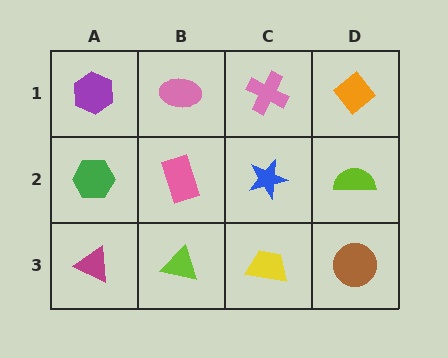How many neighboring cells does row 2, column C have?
4.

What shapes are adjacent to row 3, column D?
A lime semicircle (row 2, column D), a yellow trapezoid (row 3, column C).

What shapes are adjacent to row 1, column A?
A green hexagon (row 2, column A), a pink ellipse (row 1, column B).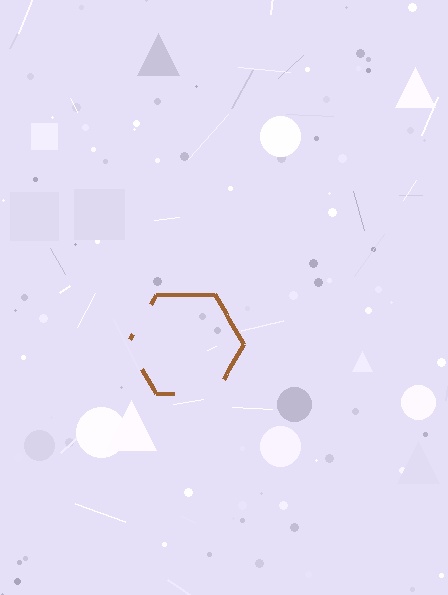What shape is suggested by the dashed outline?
The dashed outline suggests a hexagon.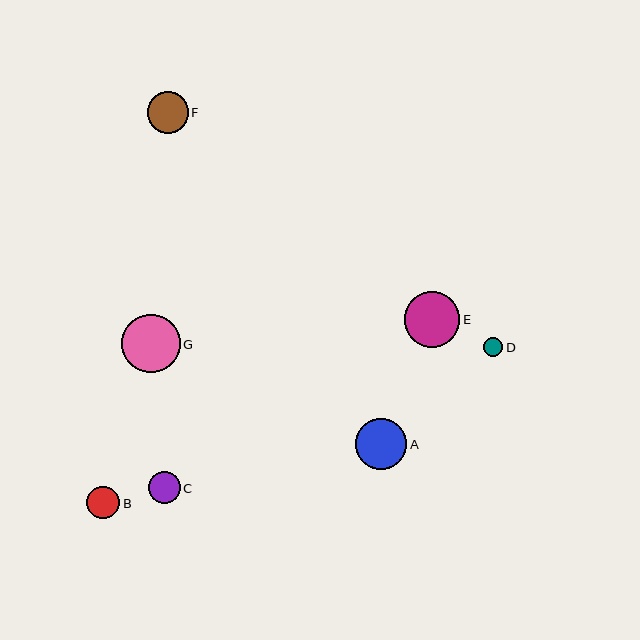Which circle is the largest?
Circle G is the largest with a size of approximately 58 pixels.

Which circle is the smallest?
Circle D is the smallest with a size of approximately 19 pixels.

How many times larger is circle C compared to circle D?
Circle C is approximately 1.7 times the size of circle D.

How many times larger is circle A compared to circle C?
Circle A is approximately 1.6 times the size of circle C.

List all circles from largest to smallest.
From largest to smallest: G, E, A, F, B, C, D.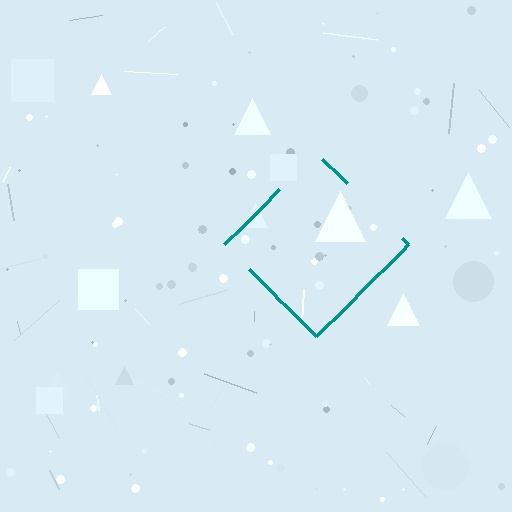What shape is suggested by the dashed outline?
The dashed outline suggests a diamond.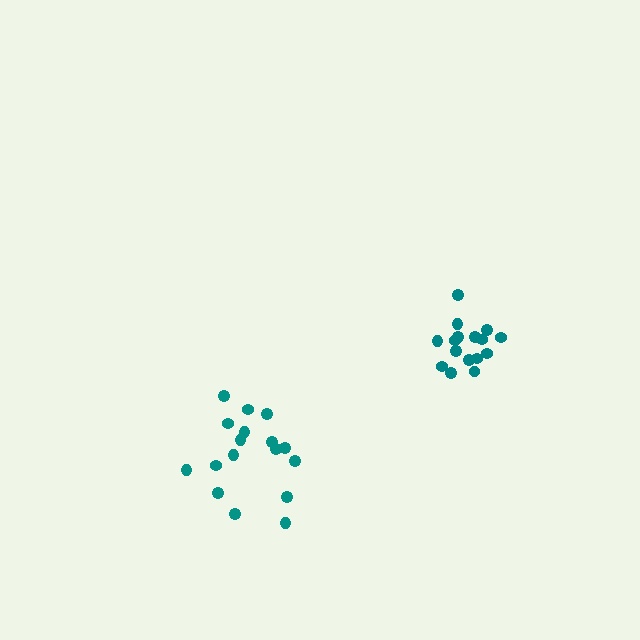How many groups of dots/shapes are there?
There are 2 groups.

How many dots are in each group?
Group 1: 17 dots, Group 2: 16 dots (33 total).